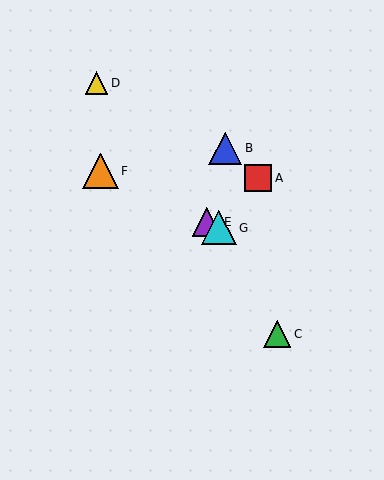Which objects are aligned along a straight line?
Objects E, F, G are aligned along a straight line.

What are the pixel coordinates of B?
Object B is at (225, 148).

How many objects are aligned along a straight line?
3 objects (E, F, G) are aligned along a straight line.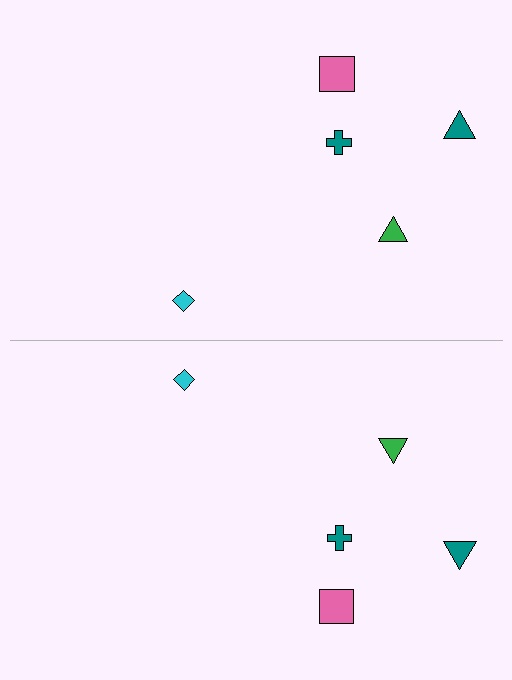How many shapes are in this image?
There are 10 shapes in this image.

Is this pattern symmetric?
Yes, this pattern has bilateral (reflection) symmetry.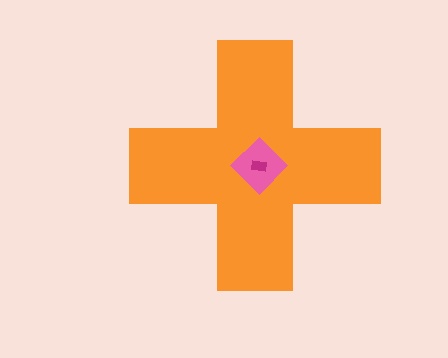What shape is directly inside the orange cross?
The pink diamond.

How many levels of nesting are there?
3.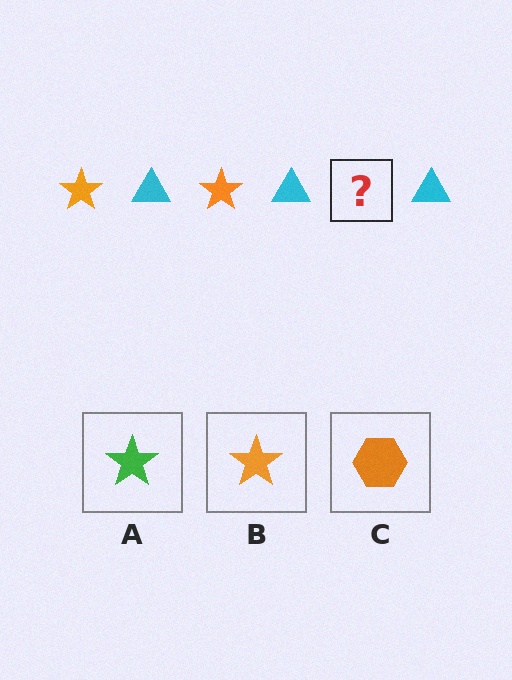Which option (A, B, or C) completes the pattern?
B.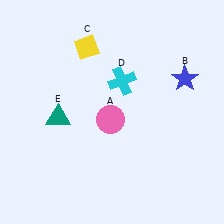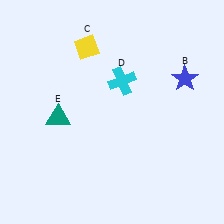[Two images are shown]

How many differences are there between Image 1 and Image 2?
There is 1 difference between the two images.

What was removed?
The pink circle (A) was removed in Image 2.